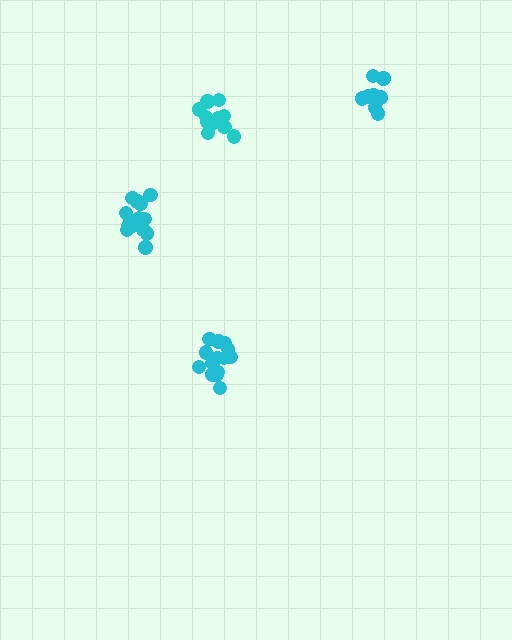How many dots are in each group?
Group 1: 14 dots, Group 2: 14 dots, Group 3: 11 dots, Group 4: 9 dots (48 total).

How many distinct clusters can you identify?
There are 4 distinct clusters.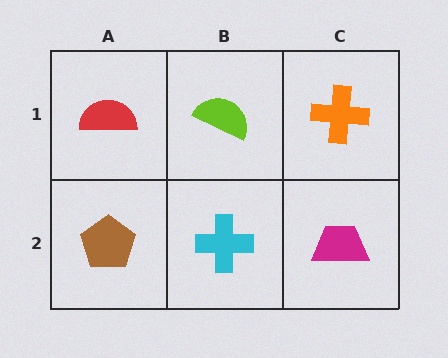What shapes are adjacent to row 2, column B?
A lime semicircle (row 1, column B), a brown pentagon (row 2, column A), a magenta trapezoid (row 2, column C).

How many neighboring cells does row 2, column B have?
3.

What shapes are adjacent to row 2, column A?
A red semicircle (row 1, column A), a cyan cross (row 2, column B).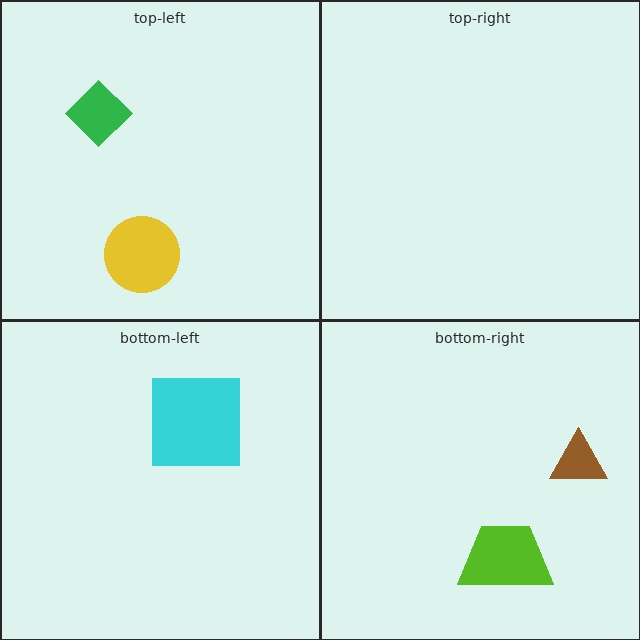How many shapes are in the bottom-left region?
1.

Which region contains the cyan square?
The bottom-left region.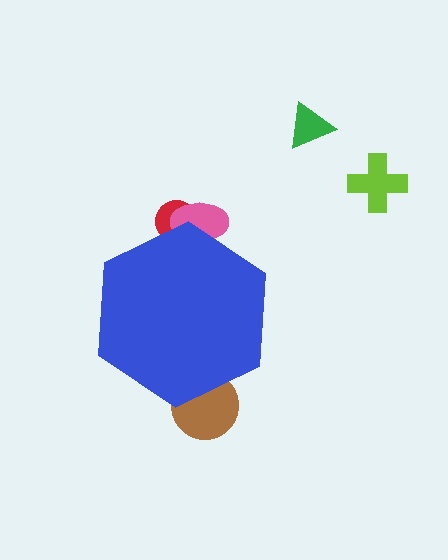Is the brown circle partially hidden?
Yes, the brown circle is partially hidden behind the blue hexagon.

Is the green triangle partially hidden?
No, the green triangle is fully visible.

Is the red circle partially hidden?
Yes, the red circle is partially hidden behind the blue hexagon.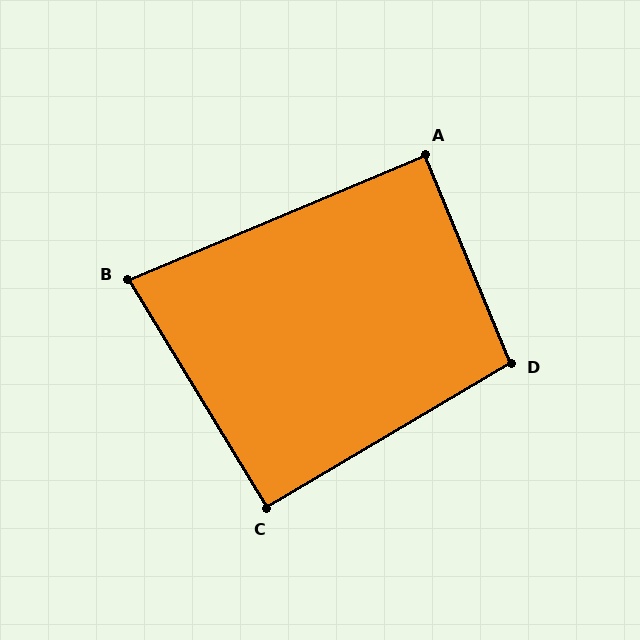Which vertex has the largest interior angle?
D, at approximately 98 degrees.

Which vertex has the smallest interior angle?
B, at approximately 82 degrees.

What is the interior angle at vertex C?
Approximately 90 degrees (approximately right).